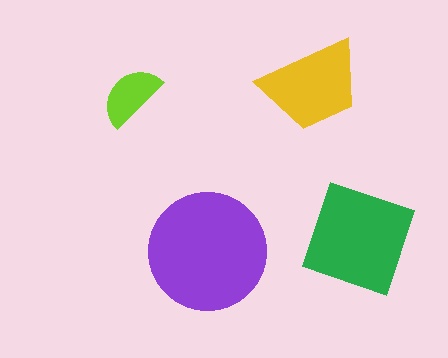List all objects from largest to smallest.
The purple circle, the green square, the yellow trapezoid, the lime semicircle.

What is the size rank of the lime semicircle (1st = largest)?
4th.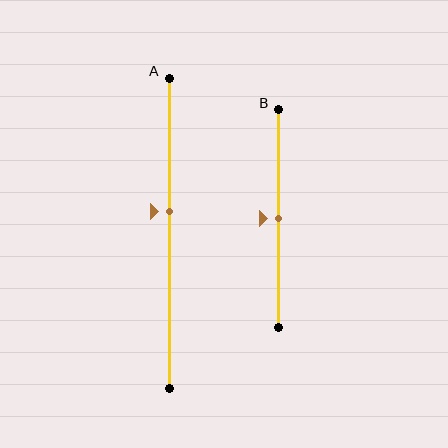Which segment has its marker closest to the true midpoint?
Segment B has its marker closest to the true midpoint.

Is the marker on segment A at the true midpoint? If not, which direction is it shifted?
No, the marker on segment A is shifted upward by about 7% of the segment length.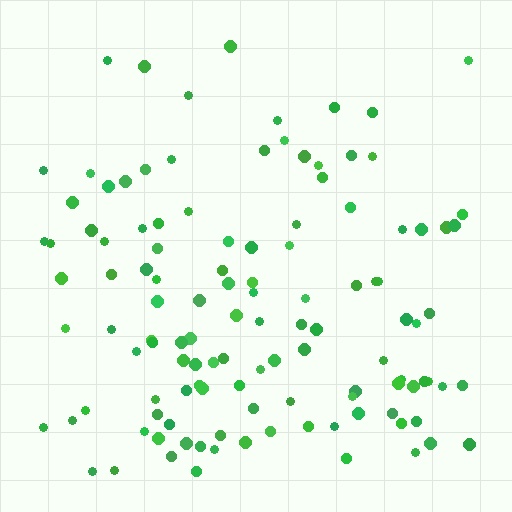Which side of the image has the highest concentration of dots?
The bottom.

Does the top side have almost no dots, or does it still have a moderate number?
Still a moderate number, just noticeably fewer than the bottom.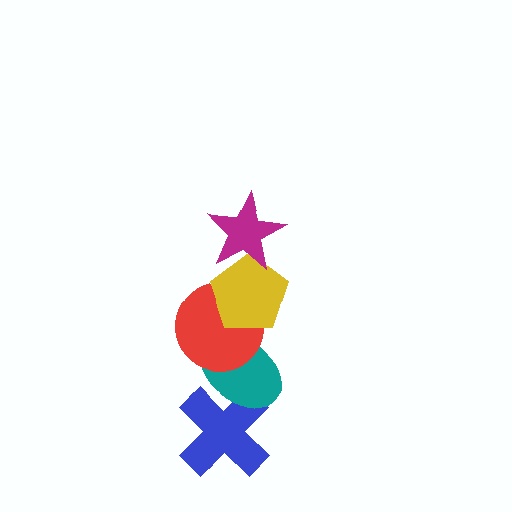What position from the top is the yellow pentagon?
The yellow pentagon is 2nd from the top.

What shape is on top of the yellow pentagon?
The magenta star is on top of the yellow pentagon.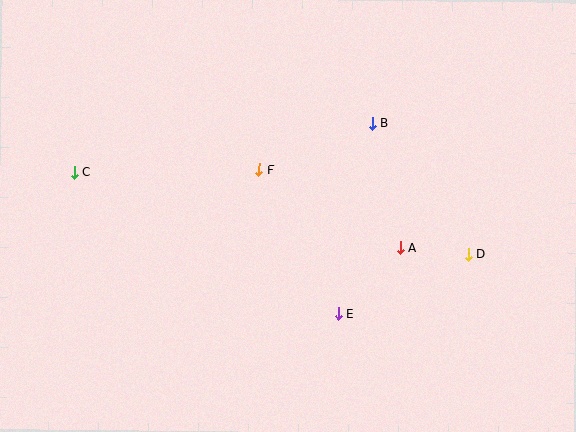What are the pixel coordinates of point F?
Point F is at (259, 169).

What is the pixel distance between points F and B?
The distance between F and B is 122 pixels.